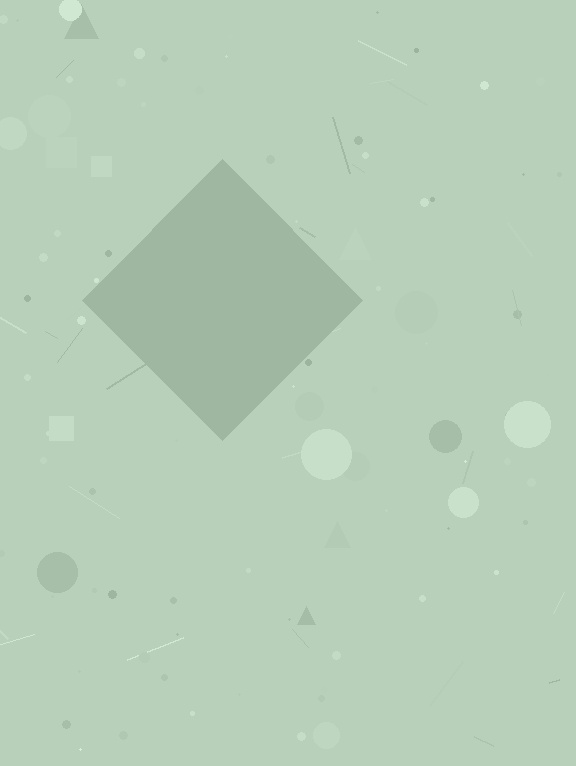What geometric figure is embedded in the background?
A diamond is embedded in the background.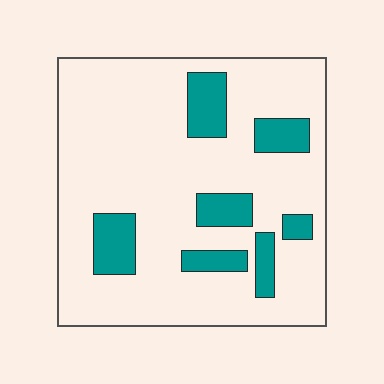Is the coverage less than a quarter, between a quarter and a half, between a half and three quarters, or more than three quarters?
Less than a quarter.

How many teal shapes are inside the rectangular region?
7.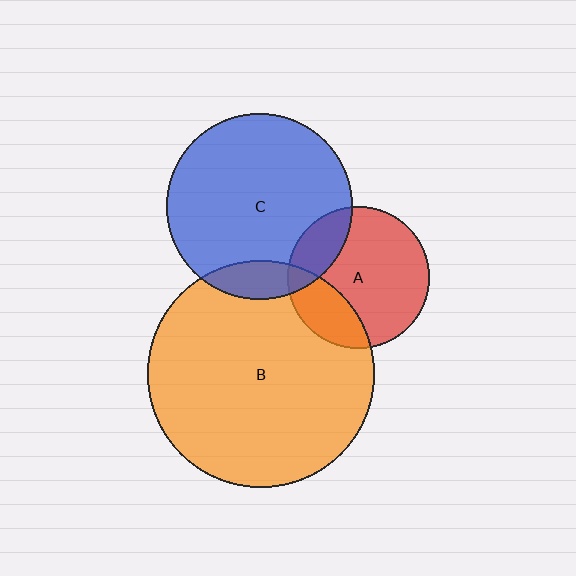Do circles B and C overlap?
Yes.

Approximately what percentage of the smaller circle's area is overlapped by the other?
Approximately 10%.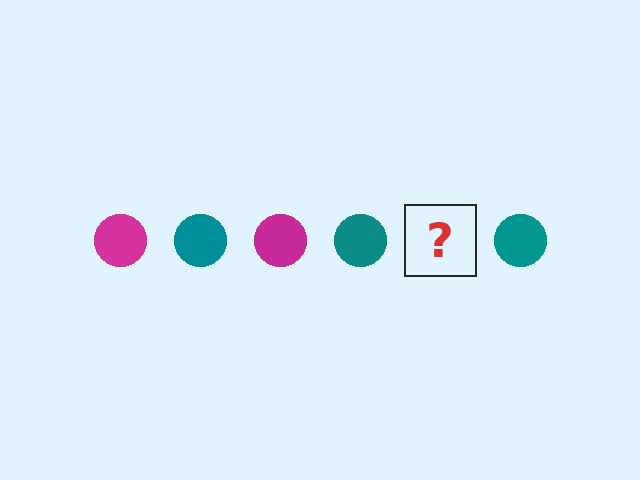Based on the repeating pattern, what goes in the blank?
The blank should be a magenta circle.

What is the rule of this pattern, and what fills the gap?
The rule is that the pattern cycles through magenta, teal circles. The gap should be filled with a magenta circle.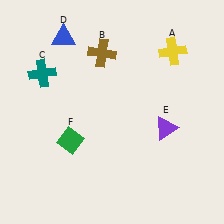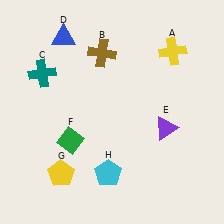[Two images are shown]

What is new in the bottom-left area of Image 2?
A yellow pentagon (G) was added in the bottom-left area of Image 2.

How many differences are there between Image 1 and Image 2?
There are 2 differences between the two images.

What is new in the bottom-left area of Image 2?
A cyan pentagon (H) was added in the bottom-left area of Image 2.